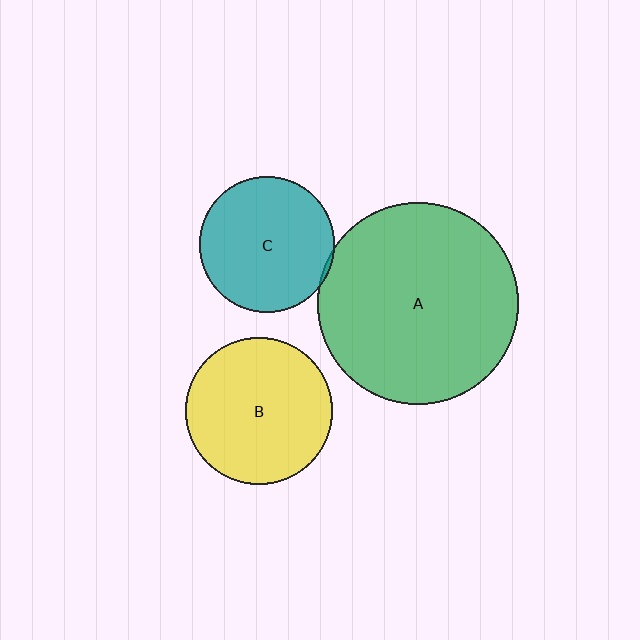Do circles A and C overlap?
Yes.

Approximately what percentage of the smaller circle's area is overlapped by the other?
Approximately 5%.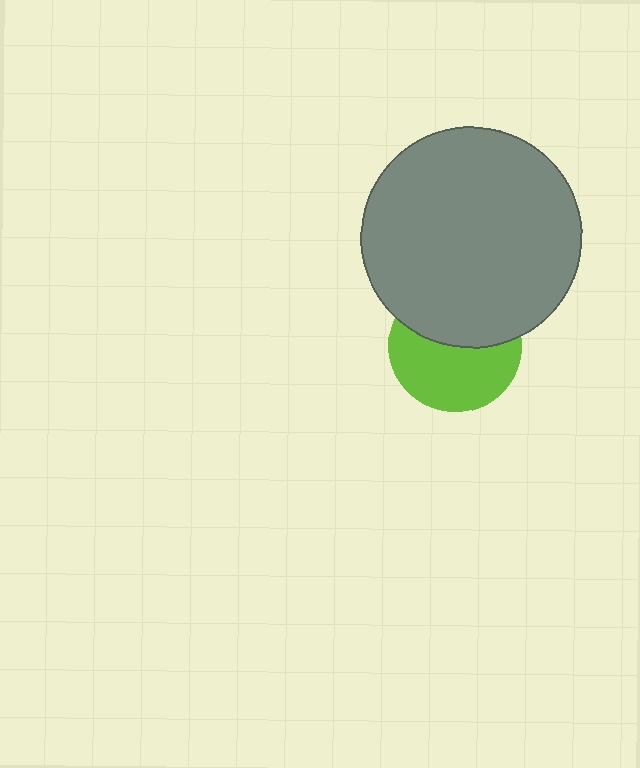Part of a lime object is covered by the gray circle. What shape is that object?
It is a circle.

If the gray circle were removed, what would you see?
You would see the complete lime circle.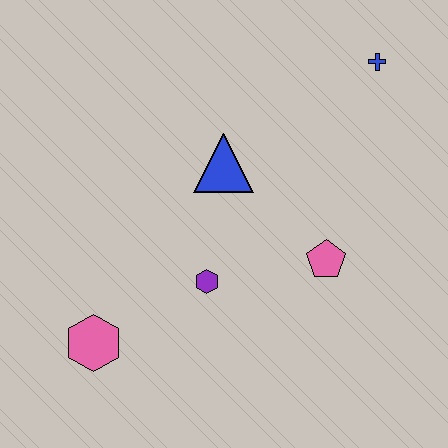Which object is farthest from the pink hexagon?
The blue cross is farthest from the pink hexagon.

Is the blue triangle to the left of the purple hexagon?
No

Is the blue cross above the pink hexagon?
Yes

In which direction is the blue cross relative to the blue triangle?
The blue cross is to the right of the blue triangle.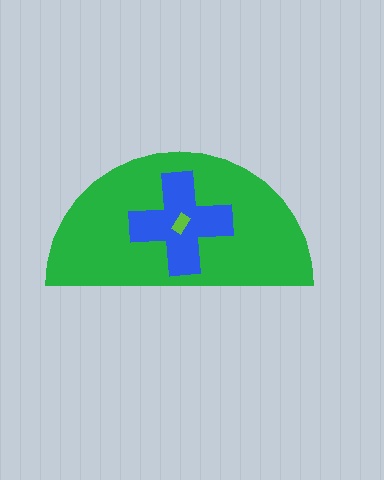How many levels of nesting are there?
3.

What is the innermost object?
The lime rectangle.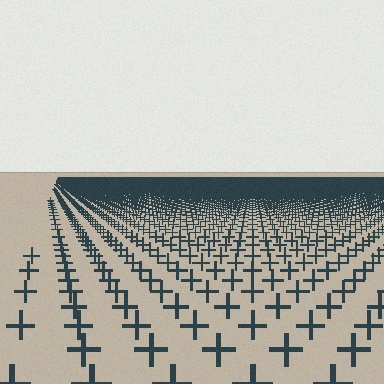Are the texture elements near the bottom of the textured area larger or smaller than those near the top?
Larger. Near the bottom, elements are closer to the viewer and appear at a bigger on-screen size.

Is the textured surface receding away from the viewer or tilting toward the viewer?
The surface is receding away from the viewer. Texture elements get smaller and denser toward the top.